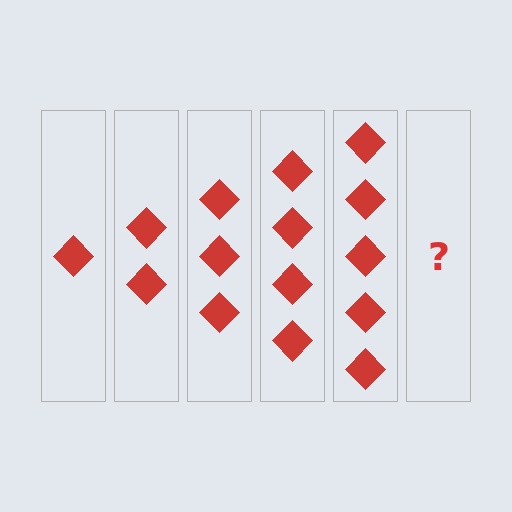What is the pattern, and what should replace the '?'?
The pattern is that each step adds one more diamond. The '?' should be 6 diamonds.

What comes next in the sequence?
The next element should be 6 diamonds.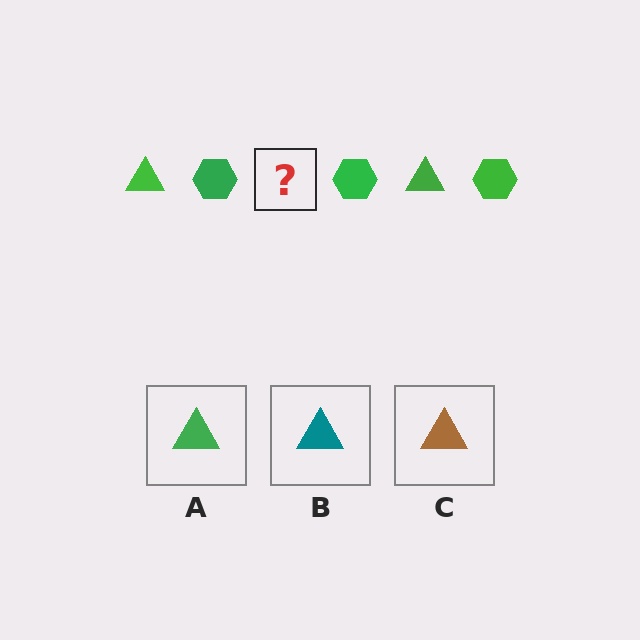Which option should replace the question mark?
Option A.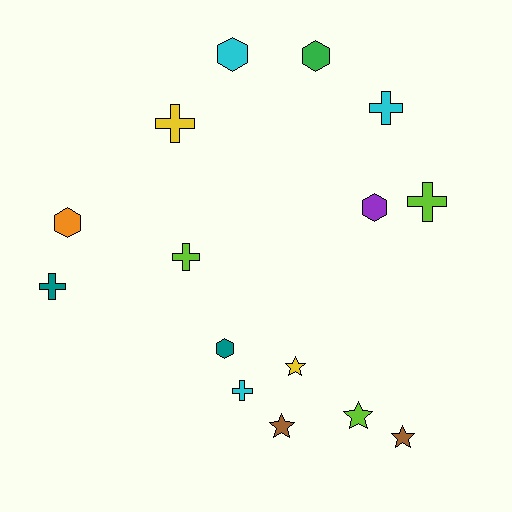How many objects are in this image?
There are 15 objects.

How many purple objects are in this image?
There is 1 purple object.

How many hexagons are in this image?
There are 5 hexagons.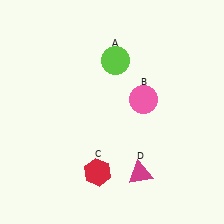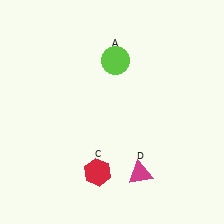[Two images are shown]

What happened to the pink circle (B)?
The pink circle (B) was removed in Image 2. It was in the top-right area of Image 1.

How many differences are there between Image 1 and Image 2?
There is 1 difference between the two images.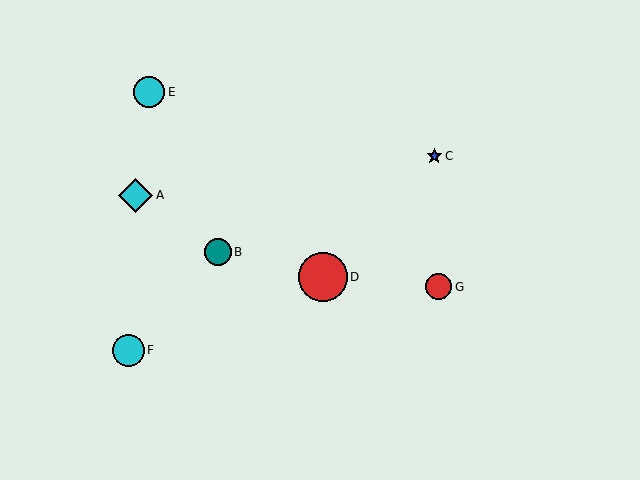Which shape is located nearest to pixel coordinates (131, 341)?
The cyan circle (labeled F) at (128, 350) is nearest to that location.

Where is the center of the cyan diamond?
The center of the cyan diamond is at (135, 195).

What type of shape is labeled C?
Shape C is a blue star.